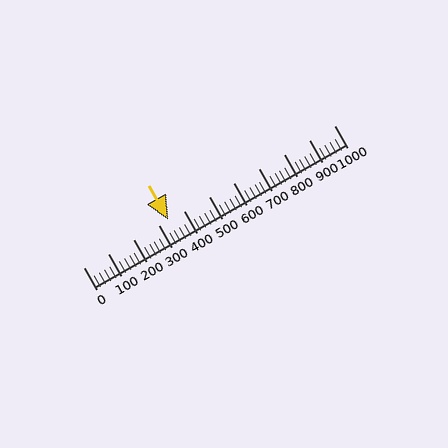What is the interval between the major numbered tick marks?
The major tick marks are spaced 100 units apart.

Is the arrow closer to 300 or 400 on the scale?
The arrow is closer to 300.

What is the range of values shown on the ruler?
The ruler shows values from 0 to 1000.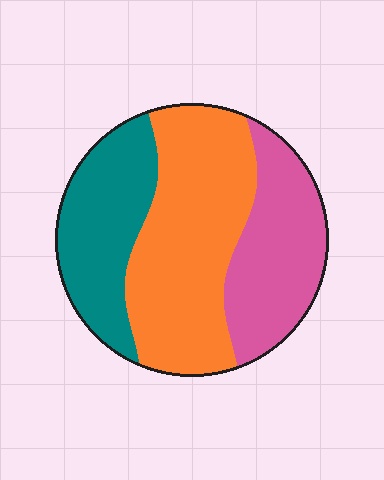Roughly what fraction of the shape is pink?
Pink covers about 30% of the shape.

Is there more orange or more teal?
Orange.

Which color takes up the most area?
Orange, at roughly 45%.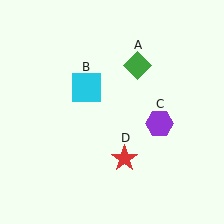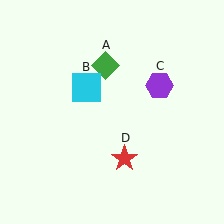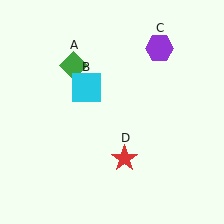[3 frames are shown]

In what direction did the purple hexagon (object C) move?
The purple hexagon (object C) moved up.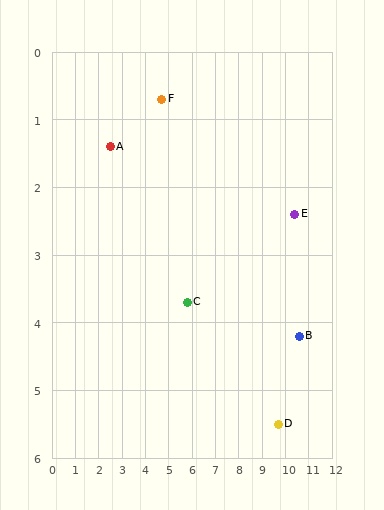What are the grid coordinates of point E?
Point E is at approximately (10.4, 2.4).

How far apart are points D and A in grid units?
Points D and A are about 8.3 grid units apart.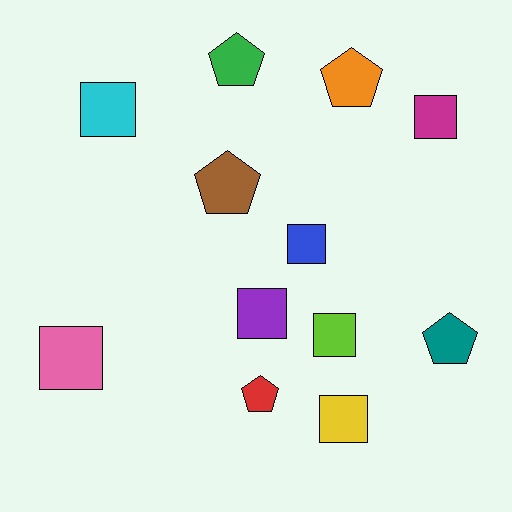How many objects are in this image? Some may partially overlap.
There are 12 objects.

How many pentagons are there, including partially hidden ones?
There are 5 pentagons.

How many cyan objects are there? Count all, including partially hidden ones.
There is 1 cyan object.